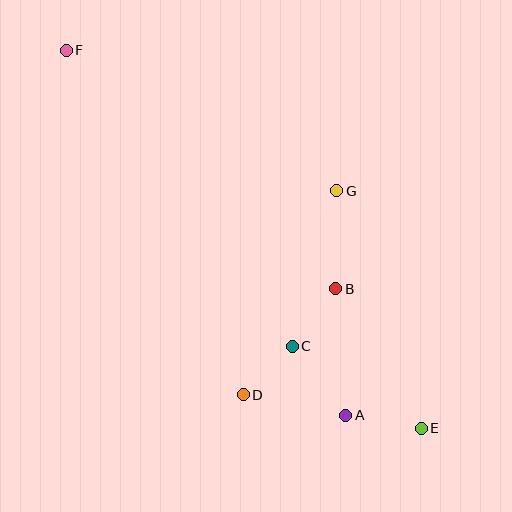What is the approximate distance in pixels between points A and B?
The distance between A and B is approximately 127 pixels.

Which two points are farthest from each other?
Points E and F are farthest from each other.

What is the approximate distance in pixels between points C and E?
The distance between C and E is approximately 153 pixels.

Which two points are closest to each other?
Points C and D are closest to each other.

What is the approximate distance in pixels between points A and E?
The distance between A and E is approximately 77 pixels.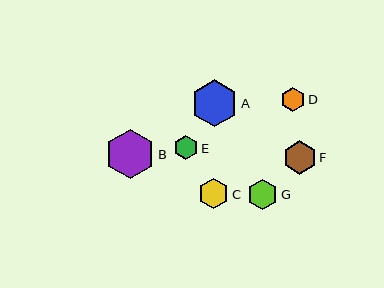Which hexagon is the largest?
Hexagon B is the largest with a size of approximately 49 pixels.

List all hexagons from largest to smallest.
From largest to smallest: B, A, F, G, C, E, D.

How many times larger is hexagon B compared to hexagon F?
Hexagon B is approximately 1.5 times the size of hexagon F.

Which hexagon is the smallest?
Hexagon D is the smallest with a size of approximately 24 pixels.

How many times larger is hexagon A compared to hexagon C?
Hexagon A is approximately 1.5 times the size of hexagon C.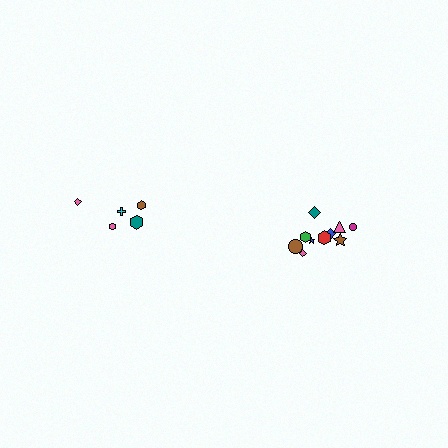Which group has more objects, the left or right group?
The right group.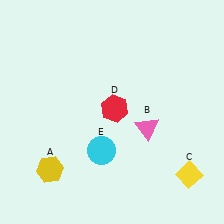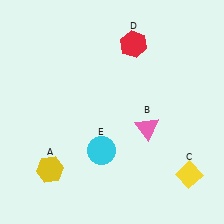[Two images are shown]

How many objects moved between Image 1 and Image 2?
1 object moved between the two images.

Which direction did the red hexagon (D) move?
The red hexagon (D) moved up.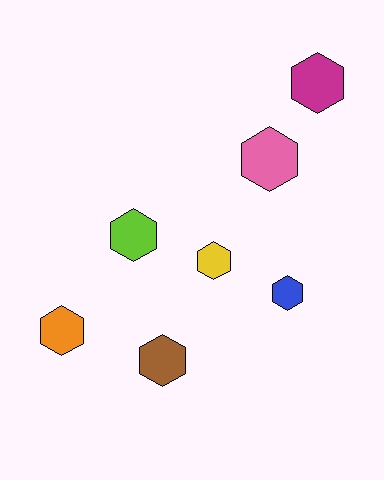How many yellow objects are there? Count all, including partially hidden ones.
There is 1 yellow object.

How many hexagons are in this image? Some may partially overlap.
There are 7 hexagons.